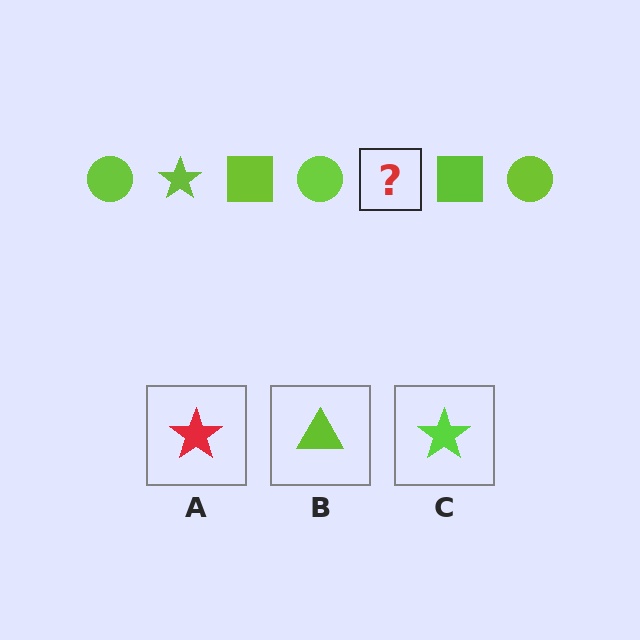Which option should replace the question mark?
Option C.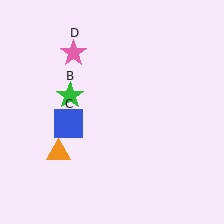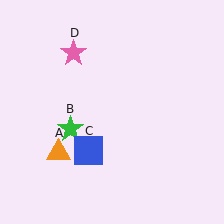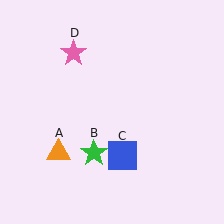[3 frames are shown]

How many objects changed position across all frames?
2 objects changed position: green star (object B), blue square (object C).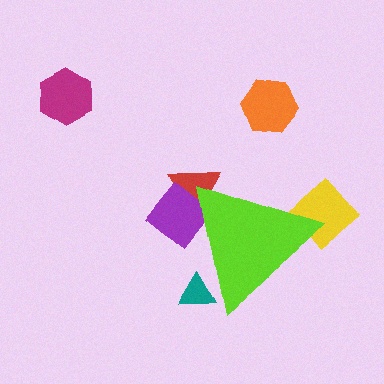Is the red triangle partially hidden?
Yes, the red triangle is partially hidden behind the lime triangle.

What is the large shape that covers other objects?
A lime triangle.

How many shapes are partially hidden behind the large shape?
4 shapes are partially hidden.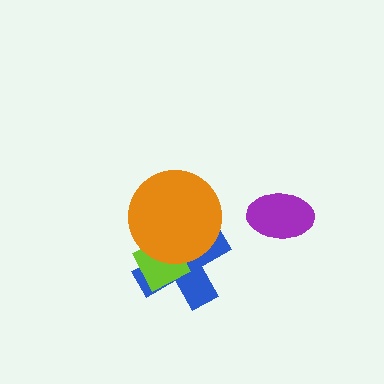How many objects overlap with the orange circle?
2 objects overlap with the orange circle.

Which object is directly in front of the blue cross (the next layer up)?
The lime diamond is directly in front of the blue cross.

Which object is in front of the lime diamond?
The orange circle is in front of the lime diamond.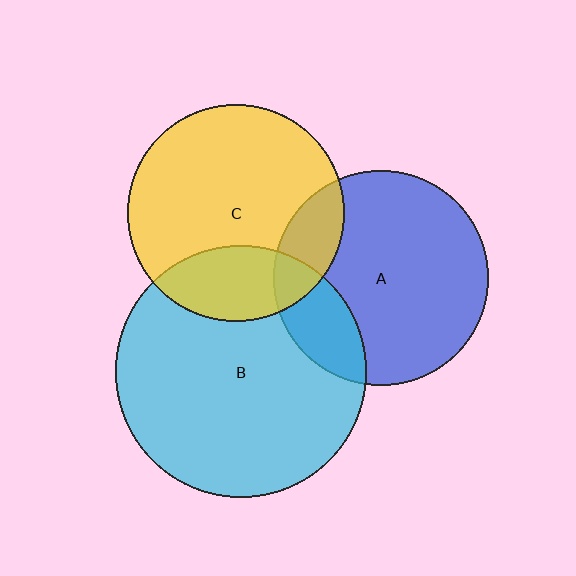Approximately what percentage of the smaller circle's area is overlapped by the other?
Approximately 15%.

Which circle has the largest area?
Circle B (cyan).